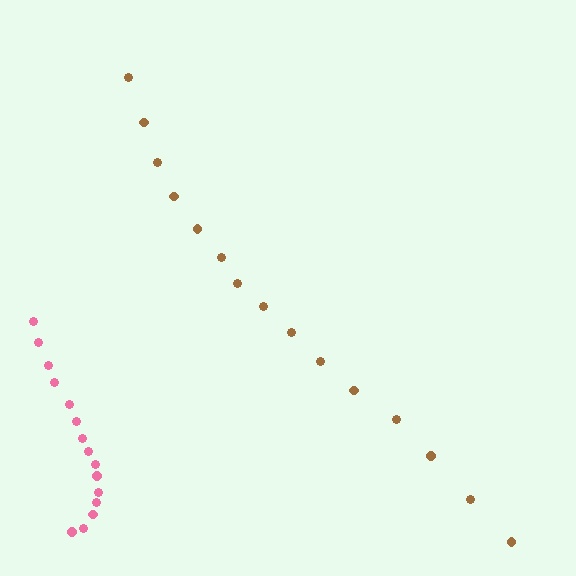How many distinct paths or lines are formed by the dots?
There are 2 distinct paths.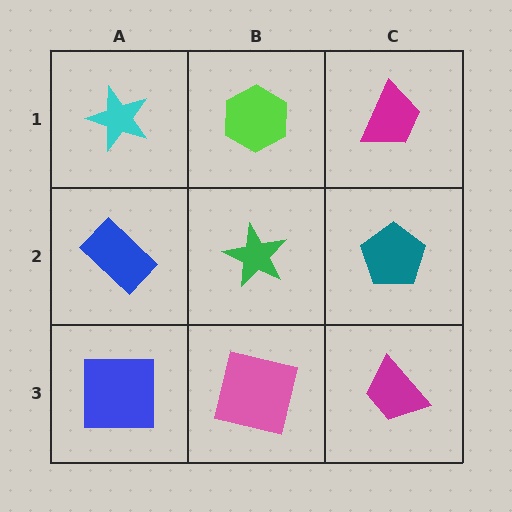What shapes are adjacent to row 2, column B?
A lime hexagon (row 1, column B), a pink square (row 3, column B), a blue rectangle (row 2, column A), a teal pentagon (row 2, column C).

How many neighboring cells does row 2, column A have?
3.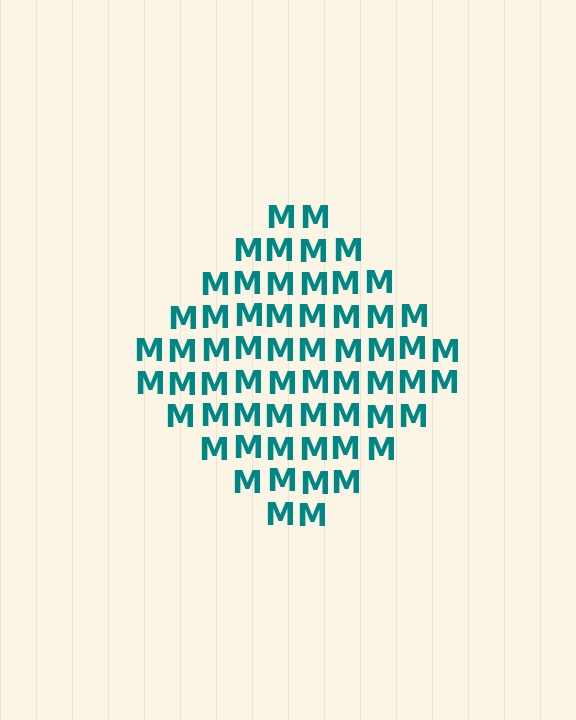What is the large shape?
The large shape is a diamond.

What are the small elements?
The small elements are letter M's.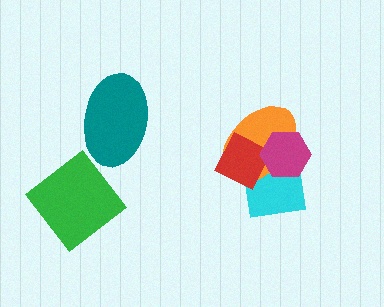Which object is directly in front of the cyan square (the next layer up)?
The orange ellipse is directly in front of the cyan square.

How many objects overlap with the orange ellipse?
3 objects overlap with the orange ellipse.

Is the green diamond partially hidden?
No, no other shape covers it.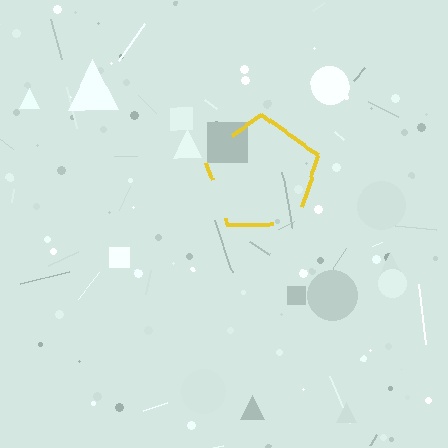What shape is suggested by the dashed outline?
The dashed outline suggests a pentagon.